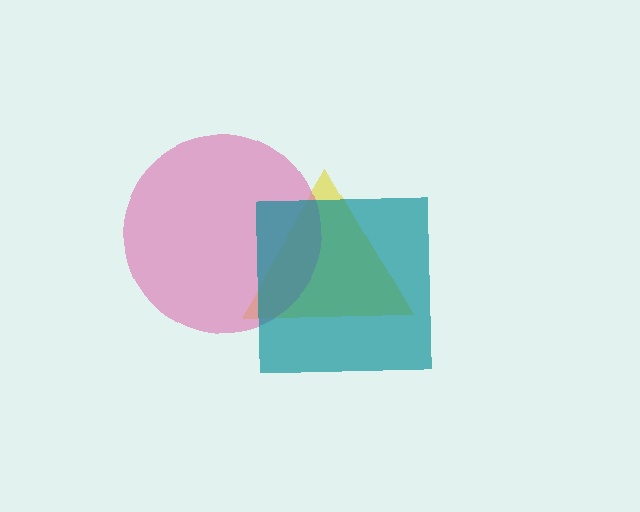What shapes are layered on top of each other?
The layered shapes are: a yellow triangle, a pink circle, a teal square.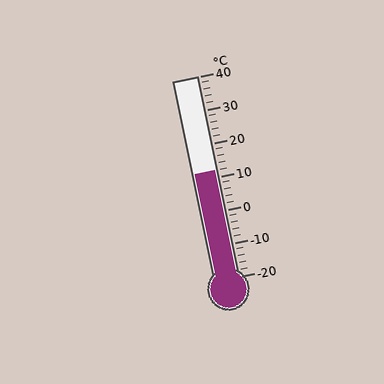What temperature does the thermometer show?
The thermometer shows approximately 12°C.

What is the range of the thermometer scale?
The thermometer scale ranges from -20°C to 40°C.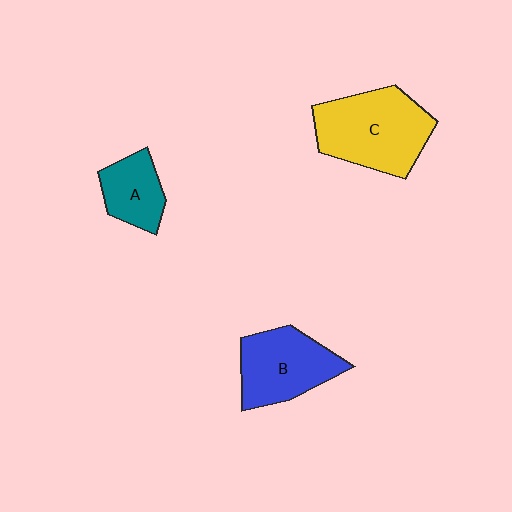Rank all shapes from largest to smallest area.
From largest to smallest: C (yellow), B (blue), A (teal).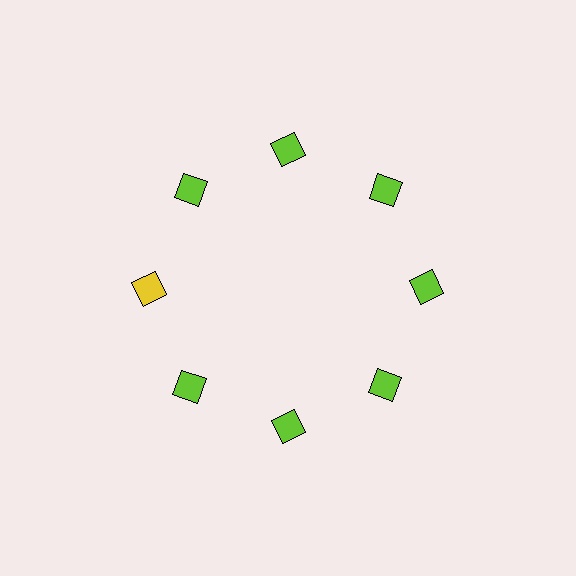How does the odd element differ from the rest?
It has a different color: yellow instead of lime.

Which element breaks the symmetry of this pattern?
The yellow diamond at roughly the 9 o'clock position breaks the symmetry. All other shapes are lime diamonds.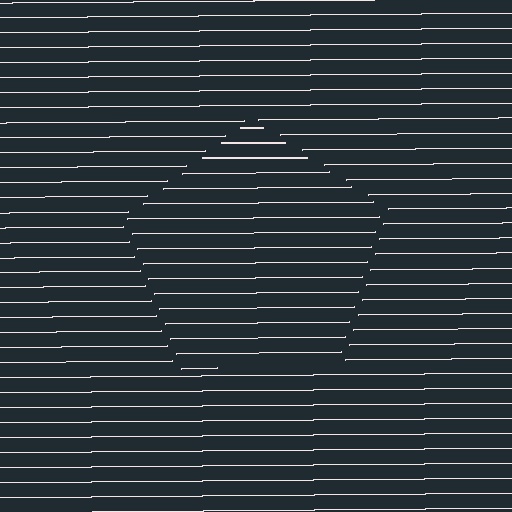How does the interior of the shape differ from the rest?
The interior of the shape contains the same grating, shifted by half a period — the contour is defined by the phase discontinuity where line-ends from the inner and outer gratings abut.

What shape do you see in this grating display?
An illusory pentagon. The interior of the shape contains the same grating, shifted by half a period — the contour is defined by the phase discontinuity where line-ends from the inner and outer gratings abut.